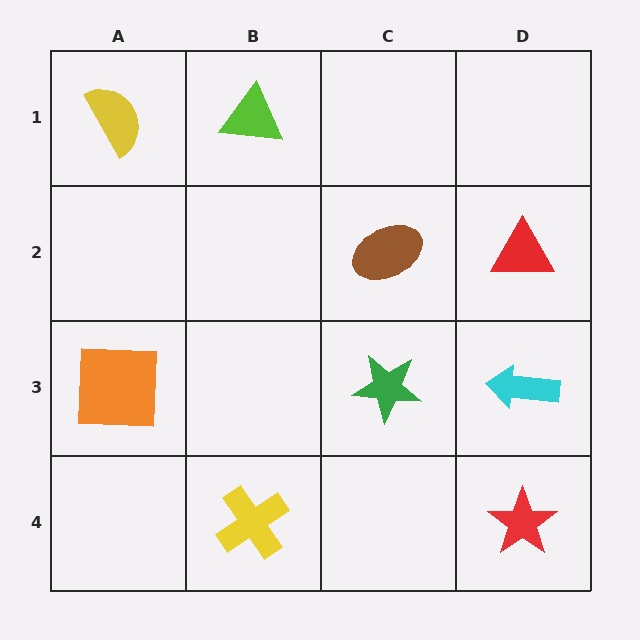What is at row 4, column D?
A red star.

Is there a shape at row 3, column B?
No, that cell is empty.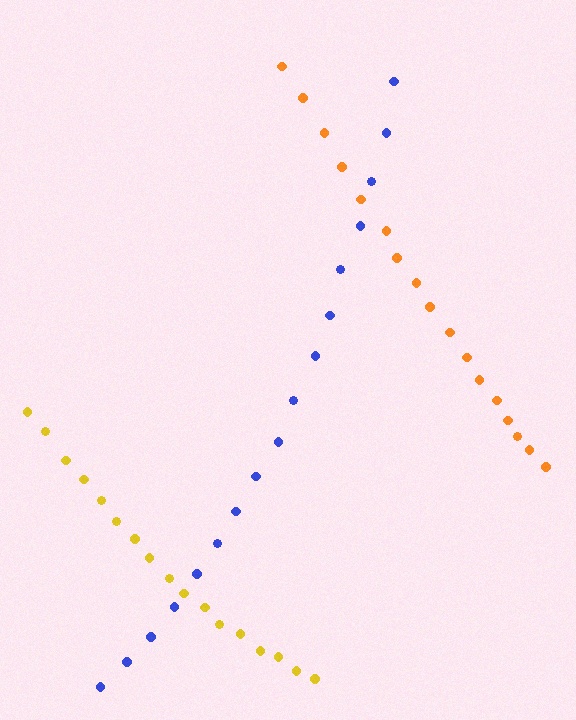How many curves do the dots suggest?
There are 3 distinct paths.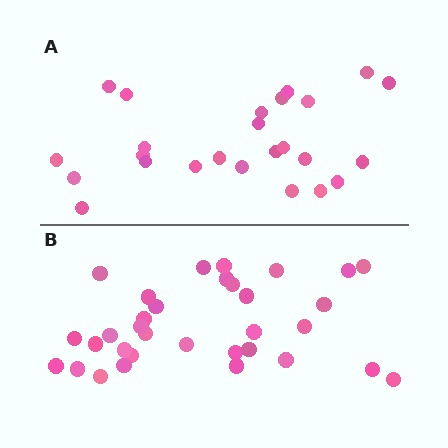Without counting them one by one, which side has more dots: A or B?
Region B (the bottom region) has more dots.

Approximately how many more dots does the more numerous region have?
Region B has roughly 8 or so more dots than region A.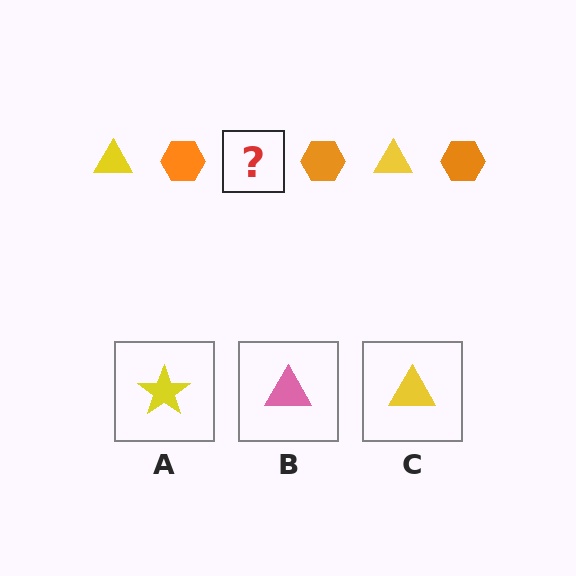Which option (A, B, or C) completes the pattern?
C.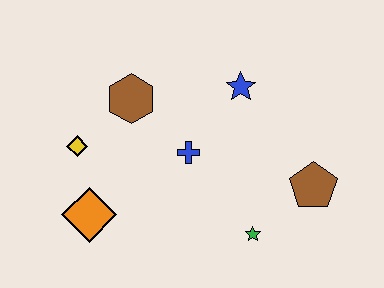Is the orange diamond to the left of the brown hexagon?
Yes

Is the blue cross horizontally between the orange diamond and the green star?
Yes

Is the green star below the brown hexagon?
Yes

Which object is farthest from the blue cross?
The brown pentagon is farthest from the blue cross.